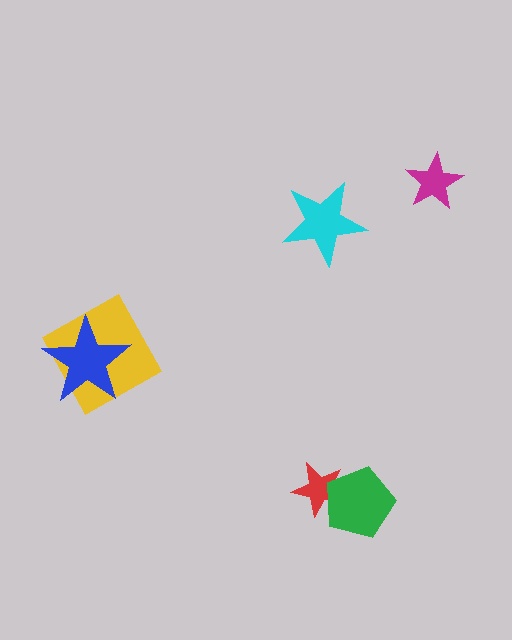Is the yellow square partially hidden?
Yes, it is partially covered by another shape.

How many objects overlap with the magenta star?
0 objects overlap with the magenta star.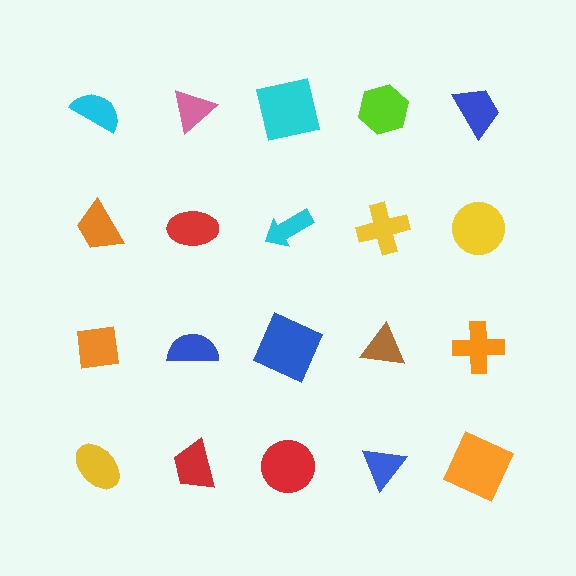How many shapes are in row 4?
5 shapes.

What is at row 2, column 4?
A yellow cross.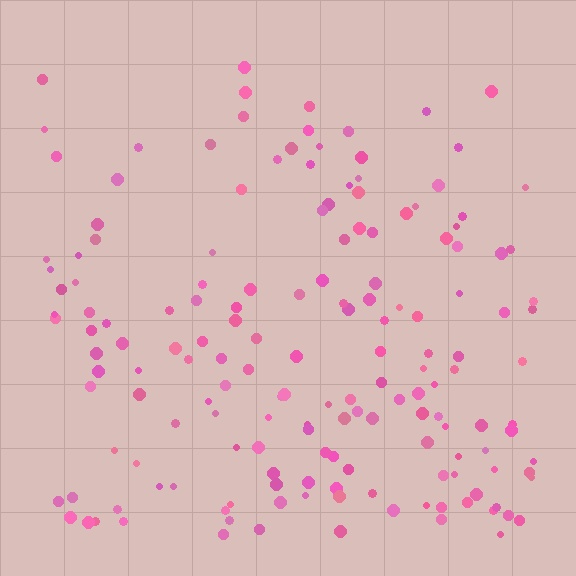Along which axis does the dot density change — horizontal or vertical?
Vertical.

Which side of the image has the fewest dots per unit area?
The top.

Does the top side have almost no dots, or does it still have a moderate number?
Still a moderate number, just noticeably fewer than the bottom.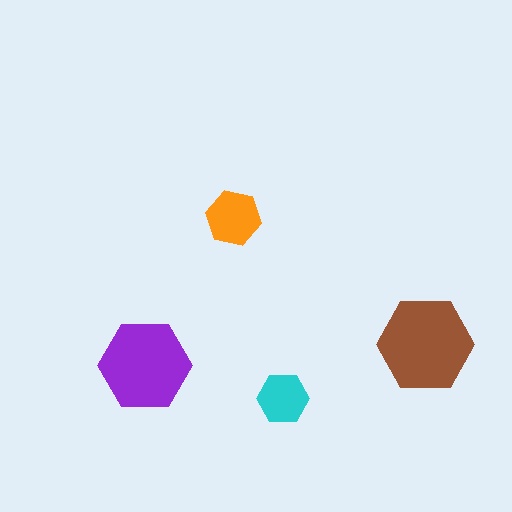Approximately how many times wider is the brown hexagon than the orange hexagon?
About 1.5 times wider.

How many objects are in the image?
There are 4 objects in the image.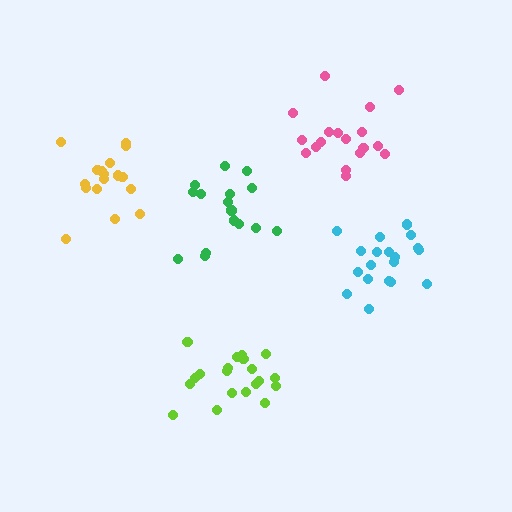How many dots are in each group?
Group 1: 19 dots, Group 2: 20 dots, Group 3: 16 dots, Group 4: 18 dots, Group 5: 17 dots (90 total).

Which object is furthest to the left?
The yellow cluster is leftmost.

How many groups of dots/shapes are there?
There are 5 groups.